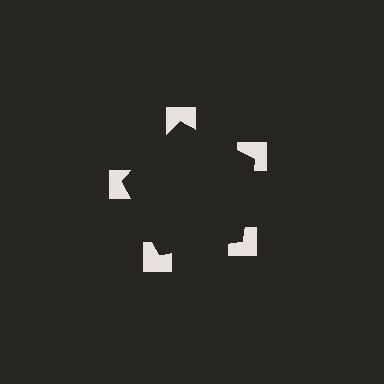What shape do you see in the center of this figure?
An illusory pentagon — its edges are inferred from the aligned wedge cuts in the notched squares, not physically drawn.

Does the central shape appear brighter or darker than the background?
It typically appears slightly darker than the background, even though no actual brightness change is drawn.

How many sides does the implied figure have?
5 sides.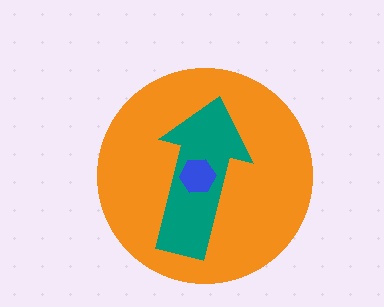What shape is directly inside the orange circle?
The teal arrow.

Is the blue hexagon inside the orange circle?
Yes.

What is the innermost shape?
The blue hexagon.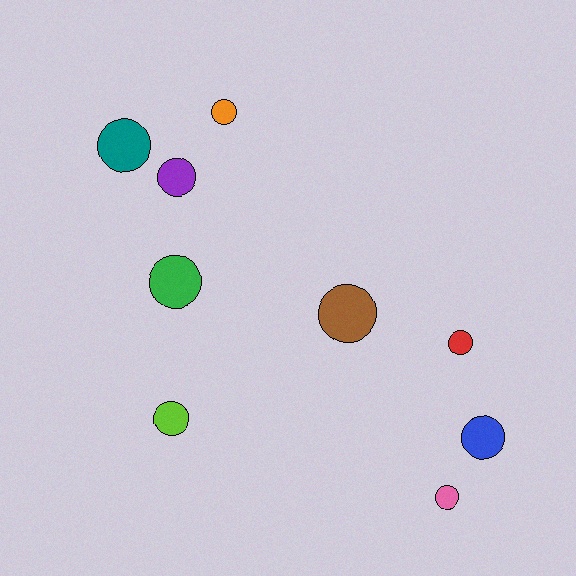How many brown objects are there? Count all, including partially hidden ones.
There is 1 brown object.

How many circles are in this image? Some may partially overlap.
There are 9 circles.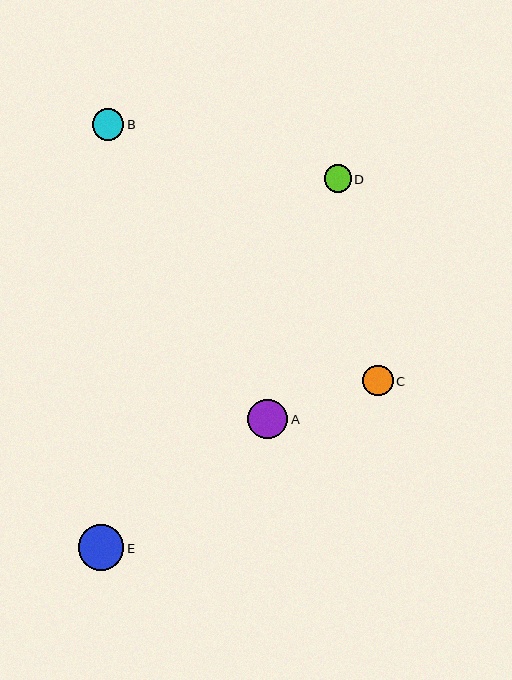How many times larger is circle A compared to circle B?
Circle A is approximately 1.3 times the size of circle B.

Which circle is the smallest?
Circle D is the smallest with a size of approximately 27 pixels.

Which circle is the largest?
Circle E is the largest with a size of approximately 45 pixels.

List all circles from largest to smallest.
From largest to smallest: E, A, B, C, D.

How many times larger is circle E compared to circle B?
Circle E is approximately 1.4 times the size of circle B.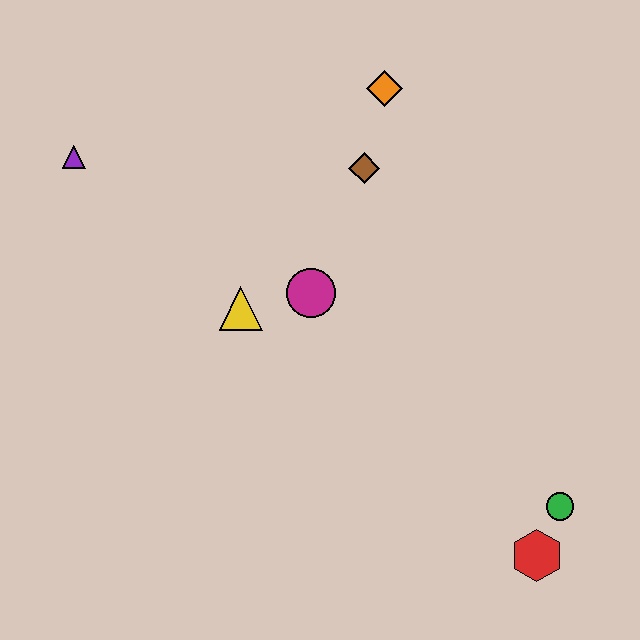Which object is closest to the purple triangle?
The yellow triangle is closest to the purple triangle.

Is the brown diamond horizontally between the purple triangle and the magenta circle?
No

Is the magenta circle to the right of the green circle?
No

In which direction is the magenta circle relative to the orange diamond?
The magenta circle is below the orange diamond.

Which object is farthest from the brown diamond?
The red hexagon is farthest from the brown diamond.